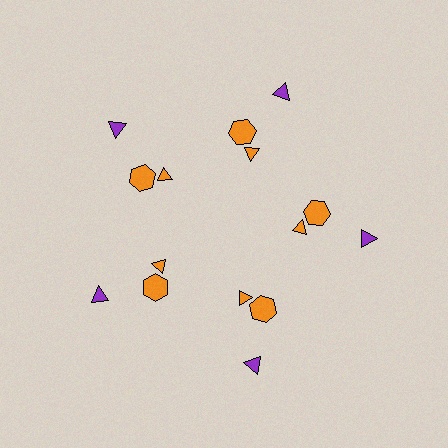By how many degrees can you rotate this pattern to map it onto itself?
The pattern maps onto itself every 72 degrees of rotation.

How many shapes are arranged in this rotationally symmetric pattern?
There are 15 shapes, arranged in 5 groups of 3.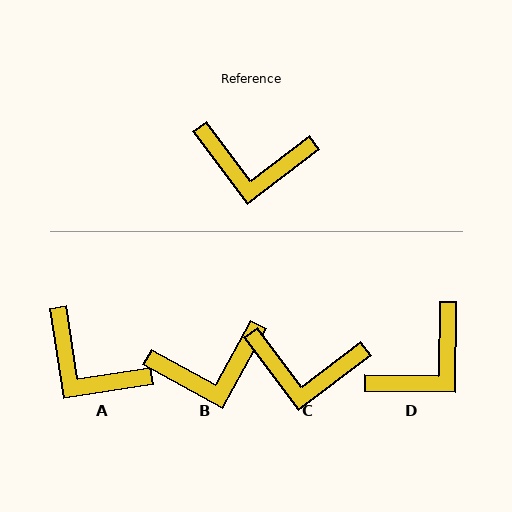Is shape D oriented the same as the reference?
No, it is off by about 52 degrees.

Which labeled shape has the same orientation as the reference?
C.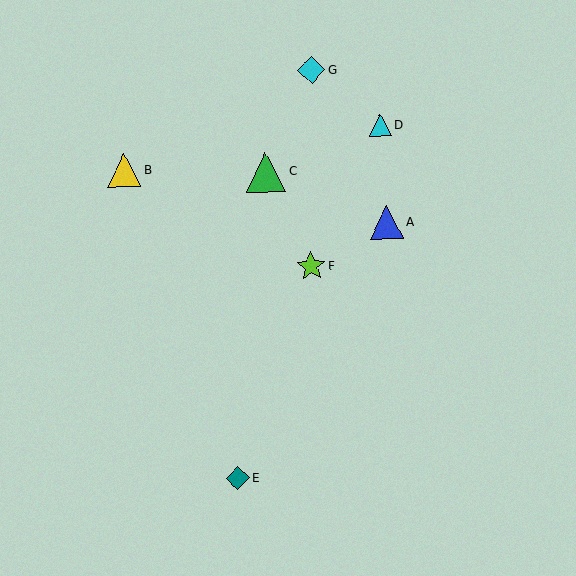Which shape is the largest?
The green triangle (labeled C) is the largest.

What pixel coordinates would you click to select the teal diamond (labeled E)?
Click at (238, 478) to select the teal diamond E.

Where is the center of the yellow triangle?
The center of the yellow triangle is at (124, 170).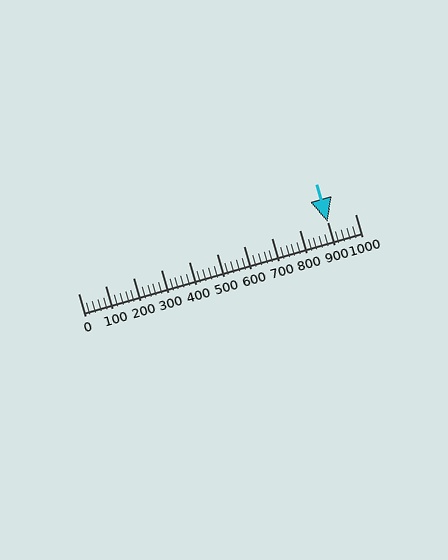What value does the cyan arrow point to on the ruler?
The cyan arrow points to approximately 900.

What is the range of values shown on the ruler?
The ruler shows values from 0 to 1000.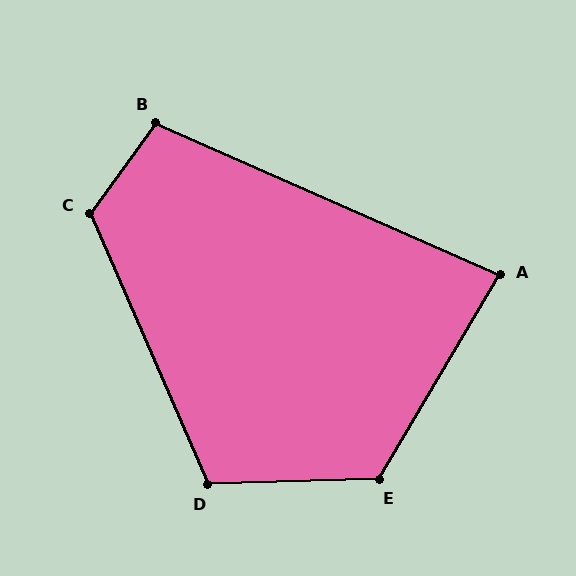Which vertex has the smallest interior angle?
A, at approximately 83 degrees.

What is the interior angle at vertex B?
Approximately 102 degrees (obtuse).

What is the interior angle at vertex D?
Approximately 112 degrees (obtuse).